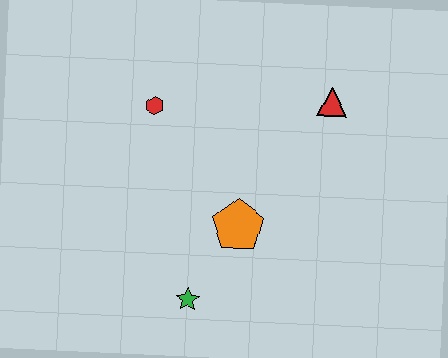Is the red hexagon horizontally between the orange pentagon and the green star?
No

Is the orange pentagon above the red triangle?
No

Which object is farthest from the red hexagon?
The green star is farthest from the red hexagon.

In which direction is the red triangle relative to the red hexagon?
The red triangle is to the right of the red hexagon.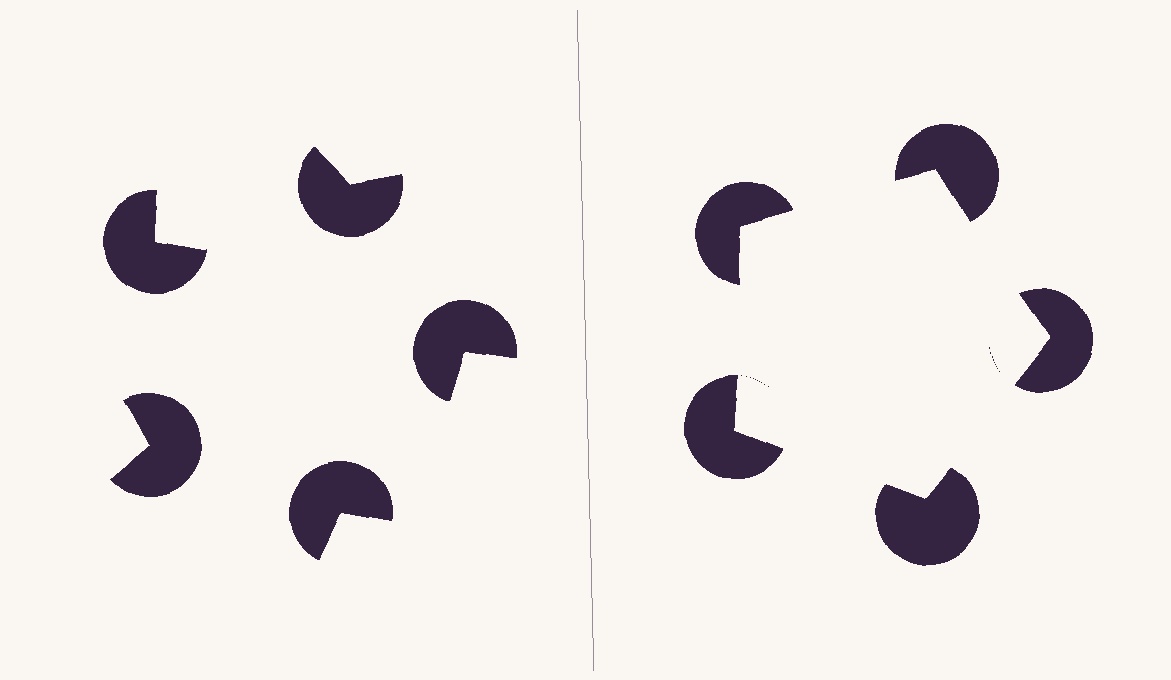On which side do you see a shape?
An illusory pentagon appears on the right side. On the left side the wedge cuts are rotated, so no coherent shape forms.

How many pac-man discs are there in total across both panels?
10 — 5 on each side.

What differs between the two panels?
The pac-man discs are positioned identically on both sides; only the wedge orientations differ. On the right they align to a pentagon; on the left they are misaligned.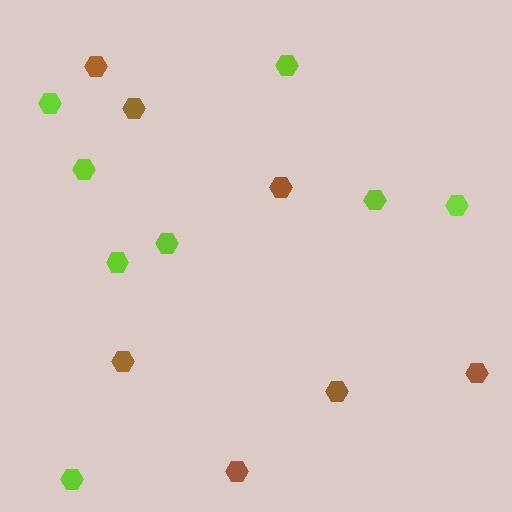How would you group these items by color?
There are 2 groups: one group of brown hexagons (7) and one group of lime hexagons (8).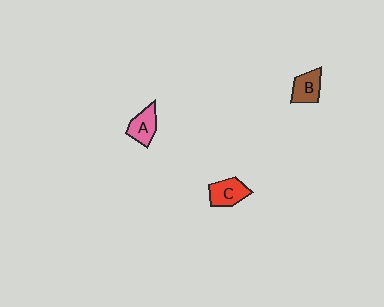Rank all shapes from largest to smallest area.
From largest to smallest: C (red), A (pink), B (brown).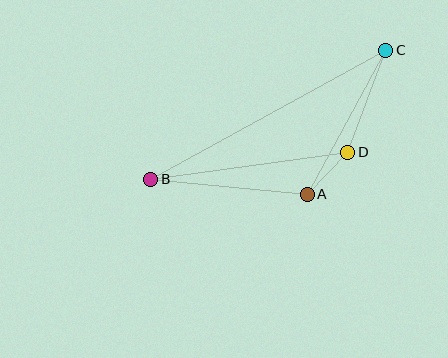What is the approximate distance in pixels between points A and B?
The distance between A and B is approximately 157 pixels.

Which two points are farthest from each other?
Points B and C are farthest from each other.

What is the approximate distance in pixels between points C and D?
The distance between C and D is approximately 109 pixels.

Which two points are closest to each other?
Points A and D are closest to each other.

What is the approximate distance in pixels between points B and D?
The distance between B and D is approximately 199 pixels.